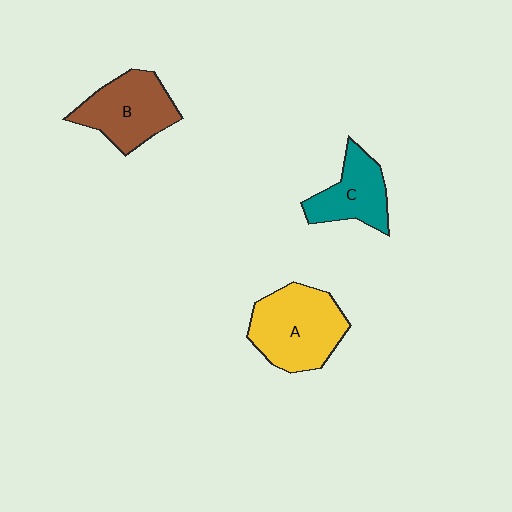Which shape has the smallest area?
Shape C (teal).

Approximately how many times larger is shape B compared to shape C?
Approximately 1.3 times.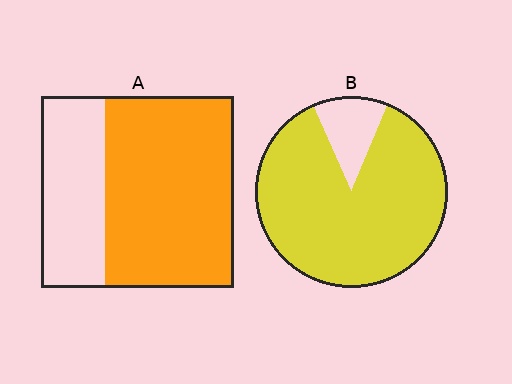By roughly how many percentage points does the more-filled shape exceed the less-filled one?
By roughly 20 percentage points (B over A).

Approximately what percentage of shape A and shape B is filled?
A is approximately 65% and B is approximately 85%.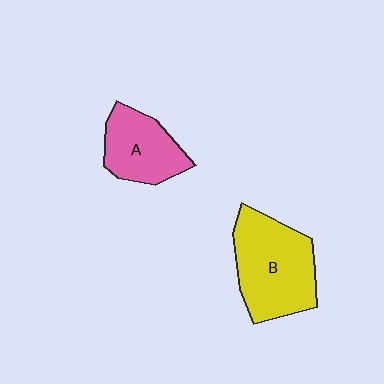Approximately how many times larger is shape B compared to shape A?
Approximately 1.5 times.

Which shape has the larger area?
Shape B (yellow).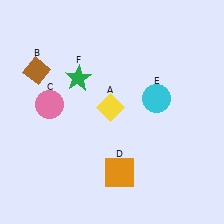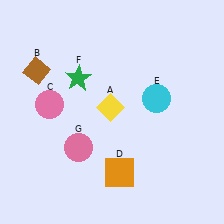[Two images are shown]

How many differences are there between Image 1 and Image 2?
There is 1 difference between the two images.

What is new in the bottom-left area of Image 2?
A pink circle (G) was added in the bottom-left area of Image 2.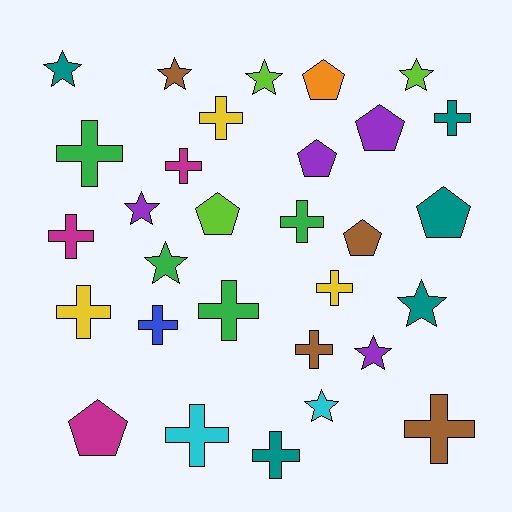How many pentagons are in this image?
There are 7 pentagons.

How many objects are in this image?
There are 30 objects.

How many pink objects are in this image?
There are no pink objects.